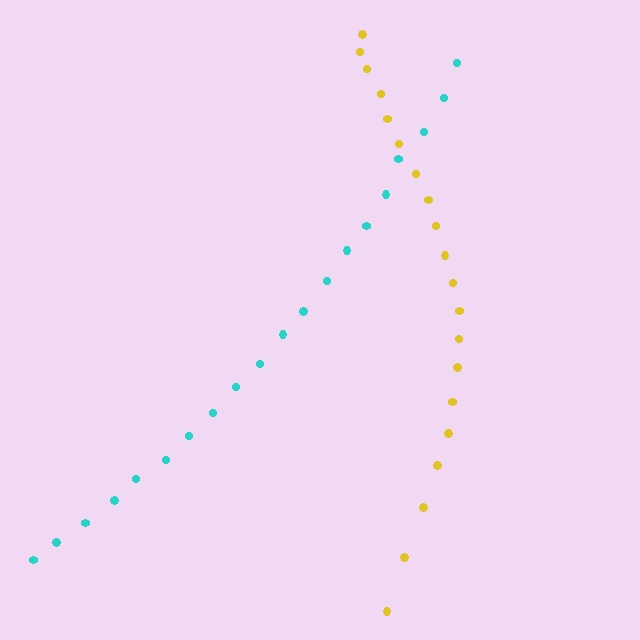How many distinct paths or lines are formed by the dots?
There are 2 distinct paths.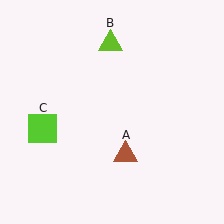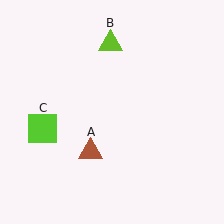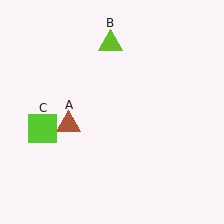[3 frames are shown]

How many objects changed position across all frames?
1 object changed position: brown triangle (object A).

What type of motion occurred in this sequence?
The brown triangle (object A) rotated clockwise around the center of the scene.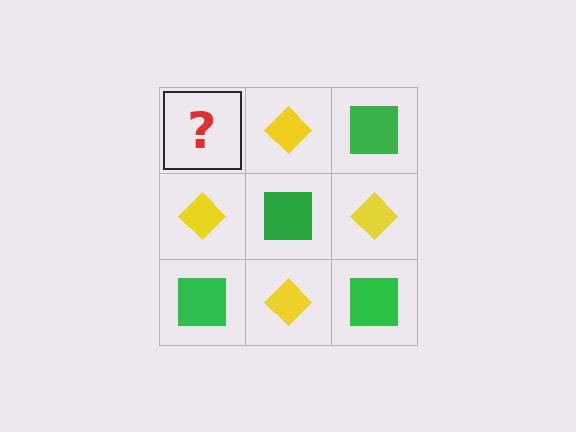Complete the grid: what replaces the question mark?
The question mark should be replaced with a green square.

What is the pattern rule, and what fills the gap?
The rule is that it alternates green square and yellow diamond in a checkerboard pattern. The gap should be filled with a green square.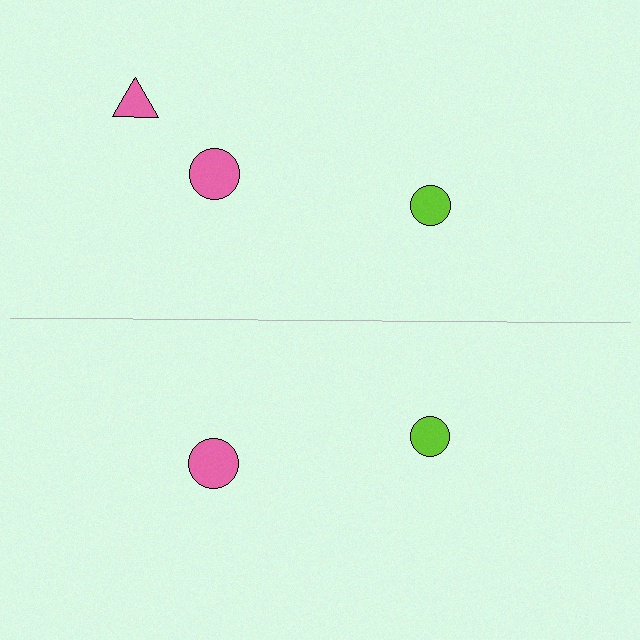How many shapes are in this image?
There are 5 shapes in this image.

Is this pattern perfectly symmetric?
No, the pattern is not perfectly symmetric. A pink triangle is missing from the bottom side.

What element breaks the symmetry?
A pink triangle is missing from the bottom side.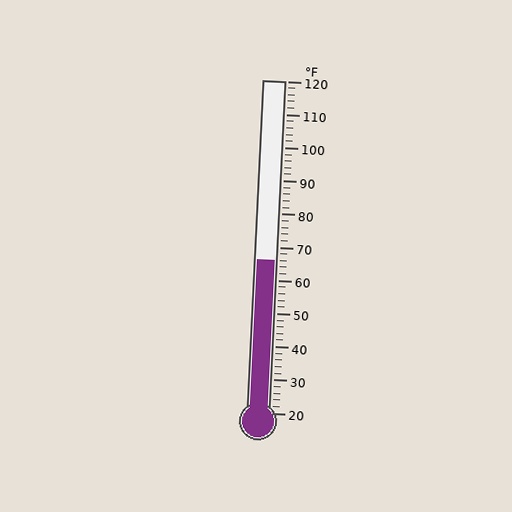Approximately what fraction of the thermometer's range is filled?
The thermometer is filled to approximately 45% of its range.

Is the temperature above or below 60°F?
The temperature is above 60°F.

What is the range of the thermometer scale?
The thermometer scale ranges from 20°F to 120°F.